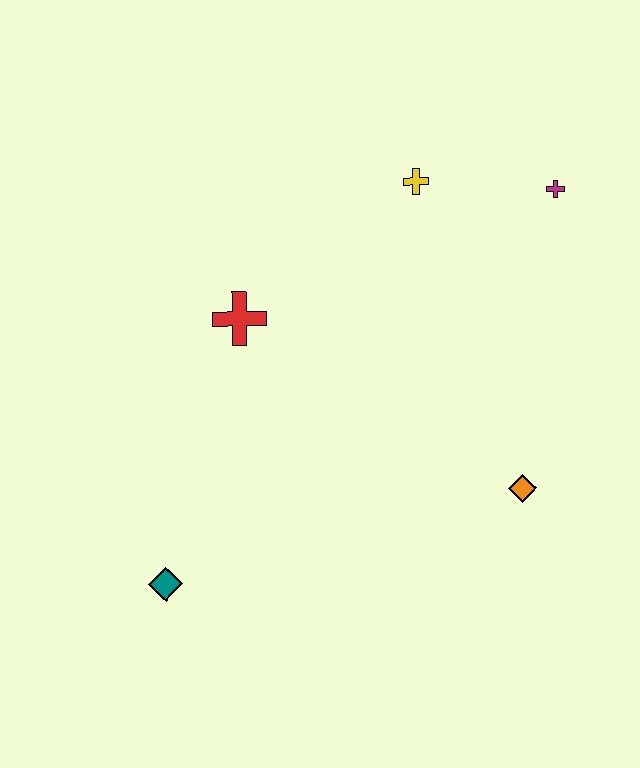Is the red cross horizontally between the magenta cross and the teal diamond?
Yes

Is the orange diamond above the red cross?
No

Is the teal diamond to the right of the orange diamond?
No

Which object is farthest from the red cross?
The magenta cross is farthest from the red cross.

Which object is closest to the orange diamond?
The magenta cross is closest to the orange diamond.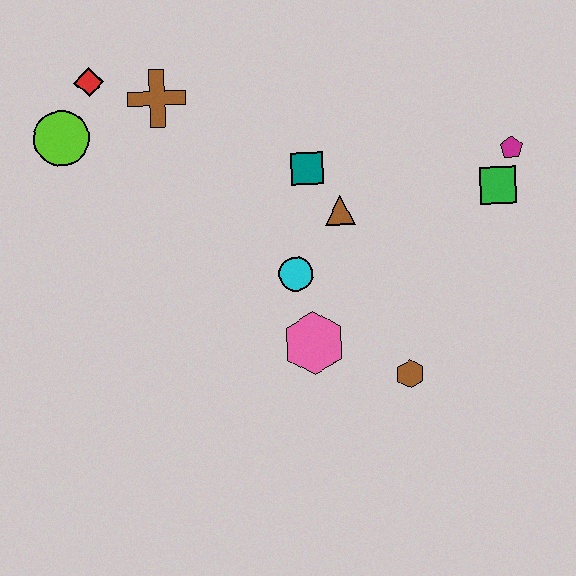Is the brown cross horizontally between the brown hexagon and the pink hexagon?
No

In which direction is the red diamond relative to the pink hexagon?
The red diamond is above the pink hexagon.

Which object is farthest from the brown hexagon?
The red diamond is farthest from the brown hexagon.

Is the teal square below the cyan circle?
No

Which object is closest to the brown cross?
The red diamond is closest to the brown cross.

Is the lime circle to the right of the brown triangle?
No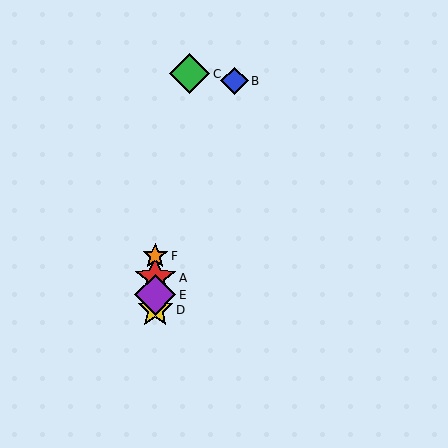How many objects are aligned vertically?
4 objects (A, D, E, F) are aligned vertically.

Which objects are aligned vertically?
Objects A, D, E, F are aligned vertically.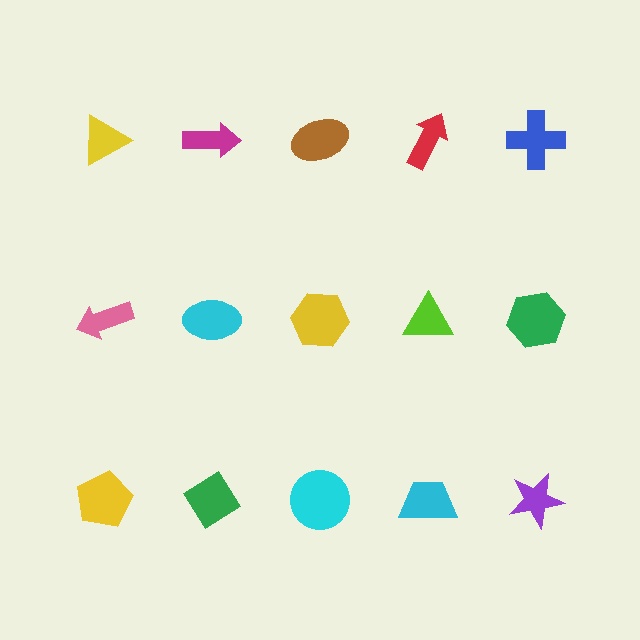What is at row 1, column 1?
A yellow triangle.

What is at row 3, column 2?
A green diamond.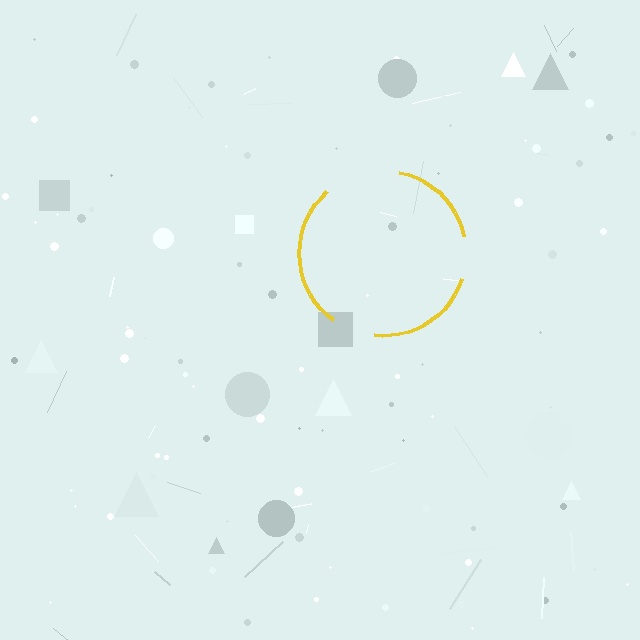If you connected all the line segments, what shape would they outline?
They would outline a circle.